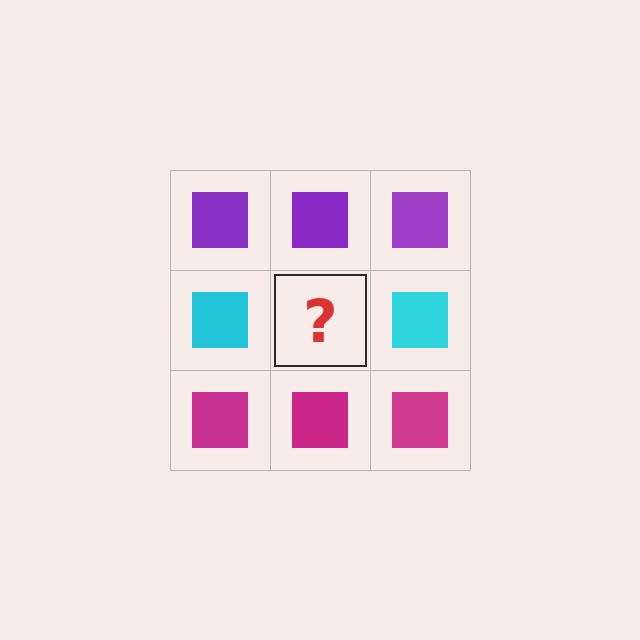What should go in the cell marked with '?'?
The missing cell should contain a cyan square.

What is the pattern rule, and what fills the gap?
The rule is that each row has a consistent color. The gap should be filled with a cyan square.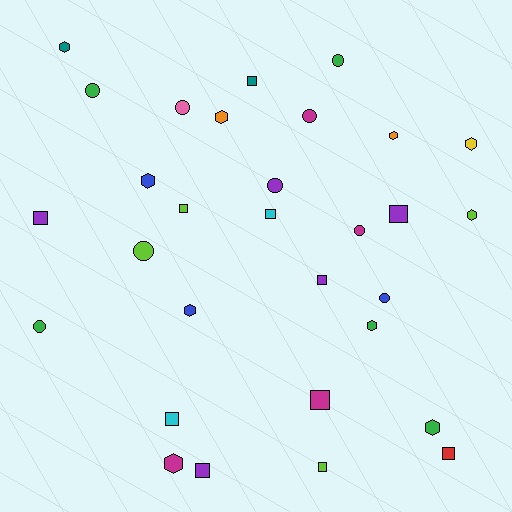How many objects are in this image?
There are 30 objects.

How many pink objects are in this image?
There is 1 pink object.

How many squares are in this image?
There are 11 squares.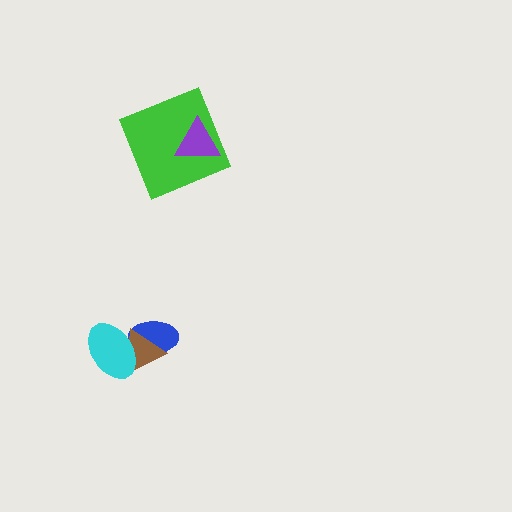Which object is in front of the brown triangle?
The cyan ellipse is in front of the brown triangle.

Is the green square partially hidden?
Yes, it is partially covered by another shape.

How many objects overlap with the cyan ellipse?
2 objects overlap with the cyan ellipse.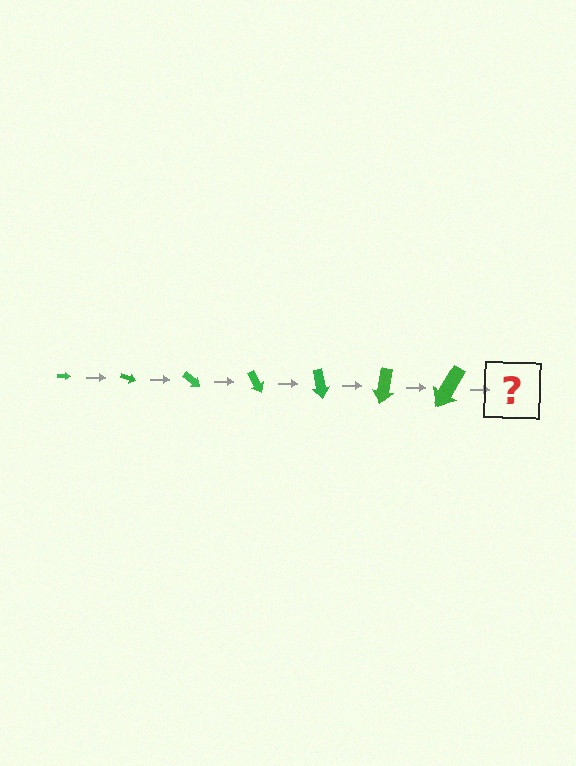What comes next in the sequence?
The next element should be an arrow, larger than the previous one and rotated 140 degrees from the start.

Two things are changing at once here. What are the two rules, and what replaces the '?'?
The two rules are that the arrow grows larger each step and it rotates 20 degrees each step. The '?' should be an arrow, larger than the previous one and rotated 140 degrees from the start.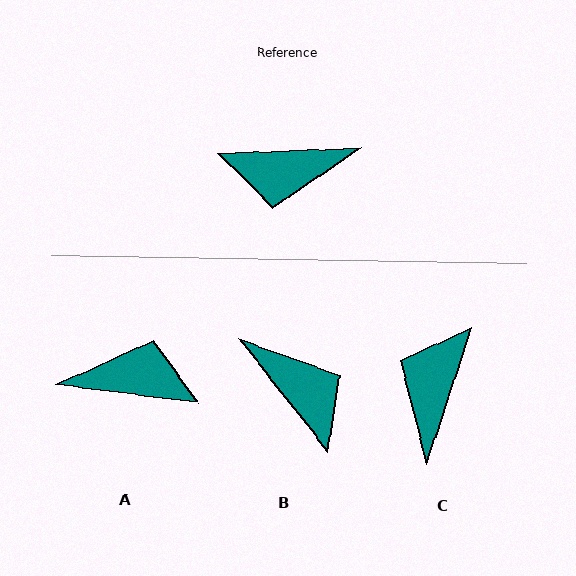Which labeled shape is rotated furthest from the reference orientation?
A, about 171 degrees away.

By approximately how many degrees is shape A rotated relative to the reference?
Approximately 171 degrees counter-clockwise.